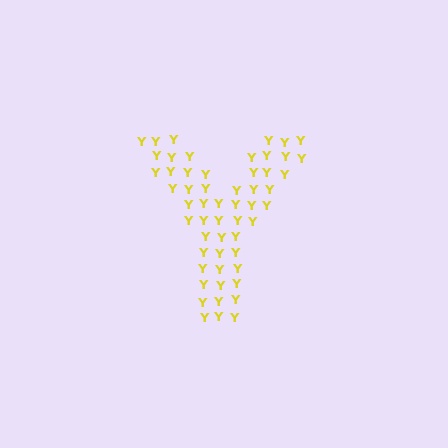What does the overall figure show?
The overall figure shows the letter Y.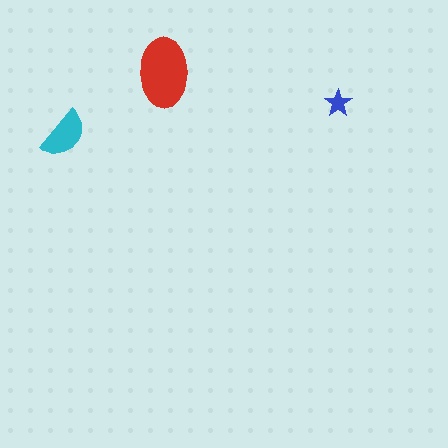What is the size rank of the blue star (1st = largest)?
3rd.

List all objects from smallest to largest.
The blue star, the cyan semicircle, the red ellipse.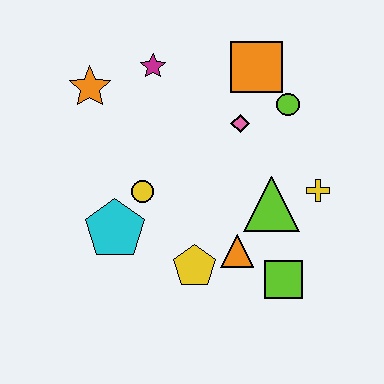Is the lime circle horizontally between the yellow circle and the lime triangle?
No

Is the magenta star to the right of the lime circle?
No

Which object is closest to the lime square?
The orange triangle is closest to the lime square.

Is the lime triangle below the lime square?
No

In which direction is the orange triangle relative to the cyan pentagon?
The orange triangle is to the right of the cyan pentagon.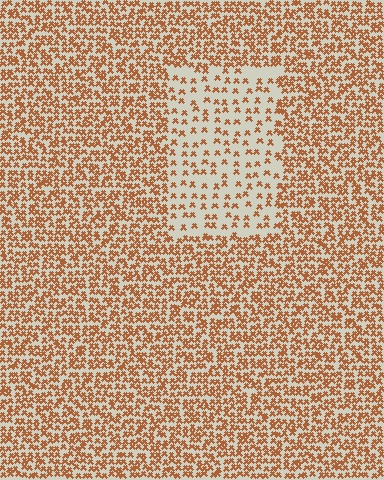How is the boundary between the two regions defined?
The boundary is defined by a change in element density (approximately 2.4x ratio). All elements are the same color, size, and shape.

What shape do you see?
I see a rectangle.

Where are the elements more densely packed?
The elements are more densely packed outside the rectangle boundary.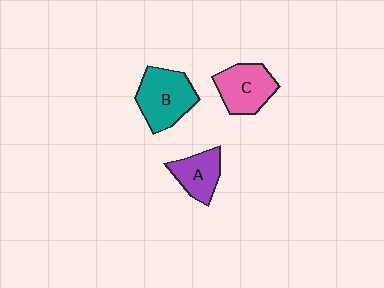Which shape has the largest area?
Shape B (teal).